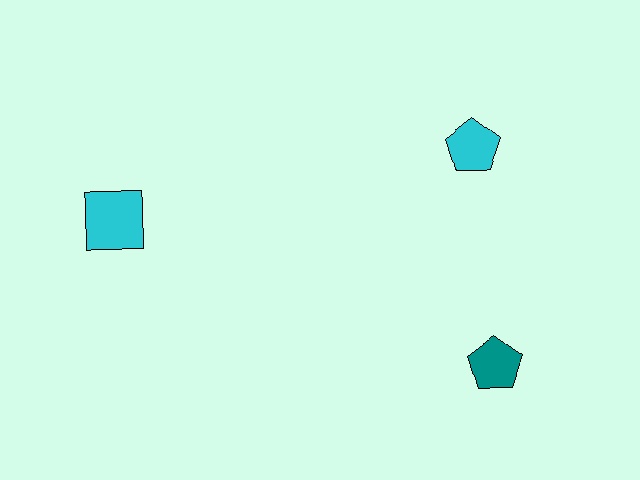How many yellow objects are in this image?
There are no yellow objects.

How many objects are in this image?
There are 3 objects.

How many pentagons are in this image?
There are 2 pentagons.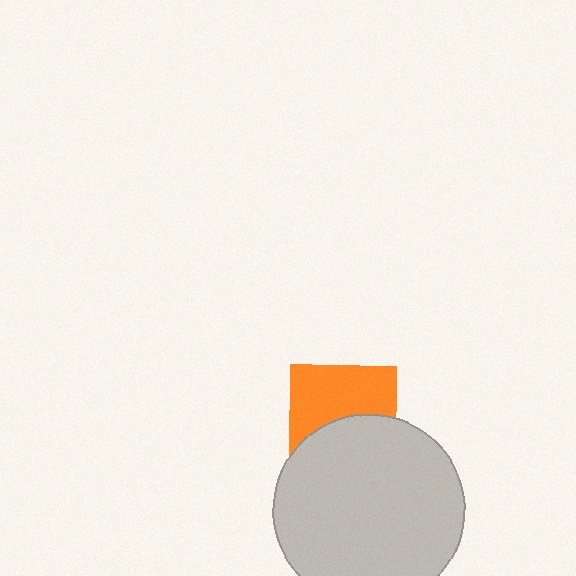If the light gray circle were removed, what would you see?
You would see the complete orange square.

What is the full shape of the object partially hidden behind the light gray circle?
The partially hidden object is an orange square.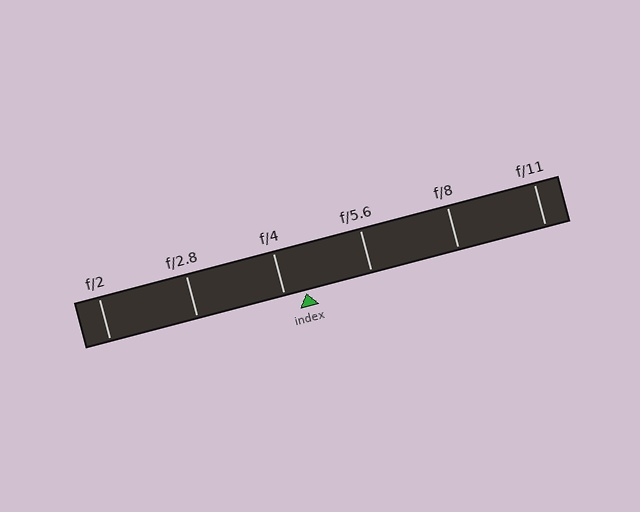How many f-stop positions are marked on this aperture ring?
There are 6 f-stop positions marked.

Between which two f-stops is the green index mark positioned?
The index mark is between f/4 and f/5.6.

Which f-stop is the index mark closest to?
The index mark is closest to f/4.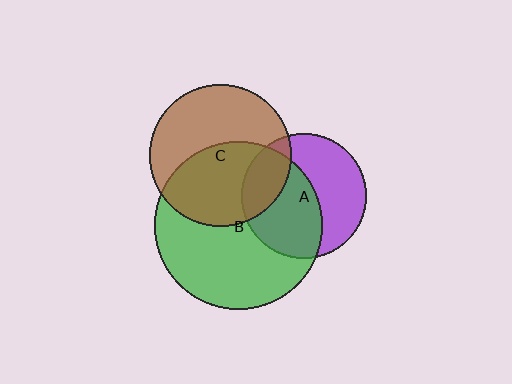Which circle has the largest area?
Circle B (green).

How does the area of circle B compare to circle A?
Approximately 1.8 times.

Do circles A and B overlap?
Yes.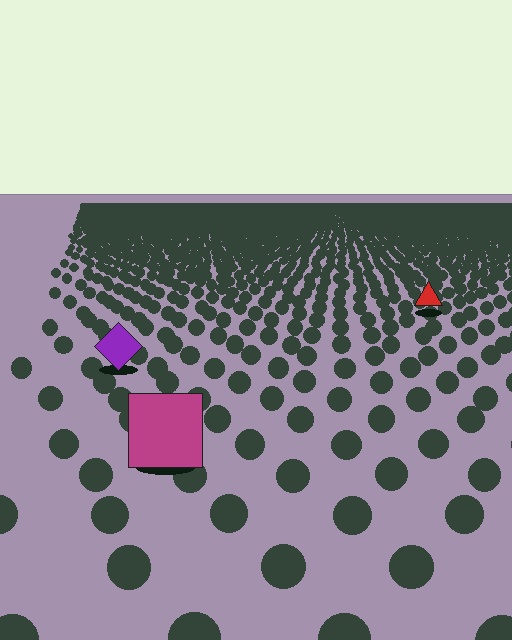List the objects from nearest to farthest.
From nearest to farthest: the magenta square, the purple diamond, the red triangle.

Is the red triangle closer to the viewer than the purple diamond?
No. The purple diamond is closer — you can tell from the texture gradient: the ground texture is coarser near it.